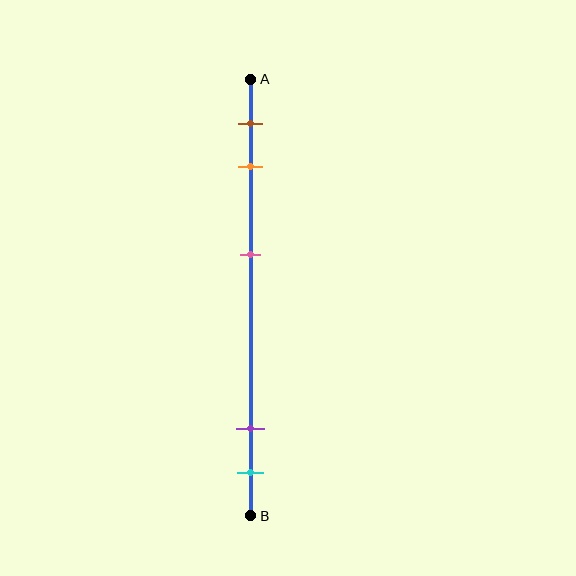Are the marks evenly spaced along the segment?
No, the marks are not evenly spaced.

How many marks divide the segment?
There are 5 marks dividing the segment.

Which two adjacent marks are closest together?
The purple and cyan marks are the closest adjacent pair.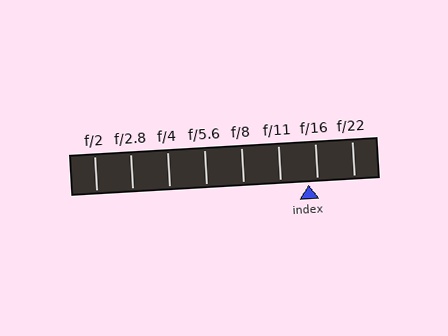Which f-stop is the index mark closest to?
The index mark is closest to f/16.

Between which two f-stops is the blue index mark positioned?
The index mark is between f/11 and f/16.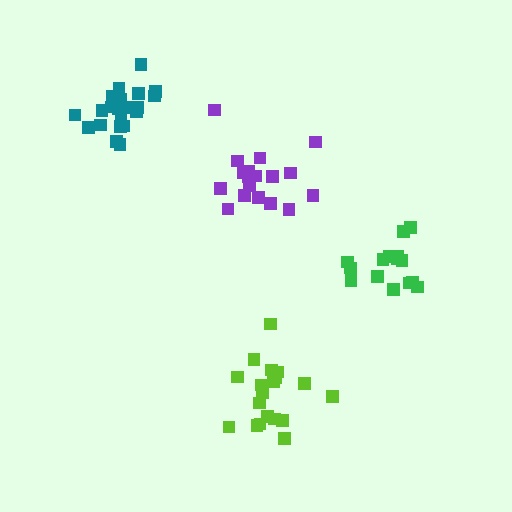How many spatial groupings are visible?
There are 4 spatial groupings.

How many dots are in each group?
Group 1: 19 dots, Group 2: 19 dots, Group 3: 21 dots, Group 4: 15 dots (74 total).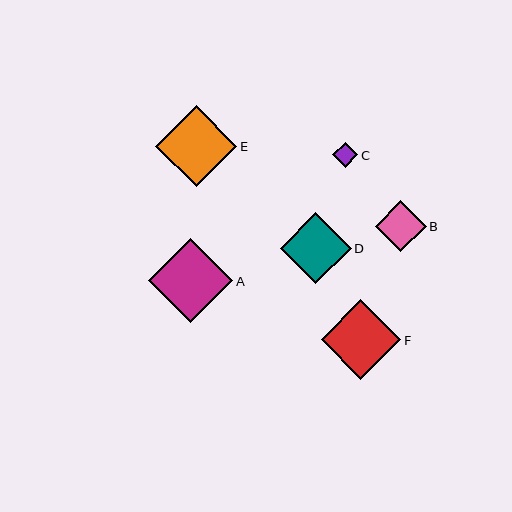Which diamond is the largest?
Diamond A is the largest with a size of approximately 84 pixels.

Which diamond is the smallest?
Diamond C is the smallest with a size of approximately 25 pixels.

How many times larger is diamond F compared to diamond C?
Diamond F is approximately 3.2 times the size of diamond C.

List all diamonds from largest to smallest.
From largest to smallest: A, E, F, D, B, C.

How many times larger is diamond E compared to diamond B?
Diamond E is approximately 1.6 times the size of diamond B.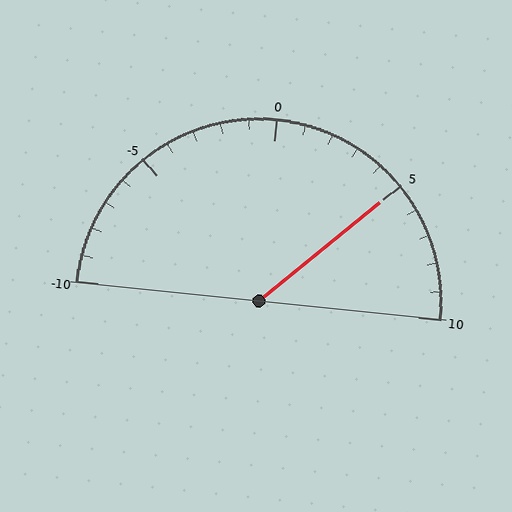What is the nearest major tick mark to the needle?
The nearest major tick mark is 5.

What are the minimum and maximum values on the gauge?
The gauge ranges from -10 to 10.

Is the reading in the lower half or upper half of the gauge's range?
The reading is in the upper half of the range (-10 to 10).